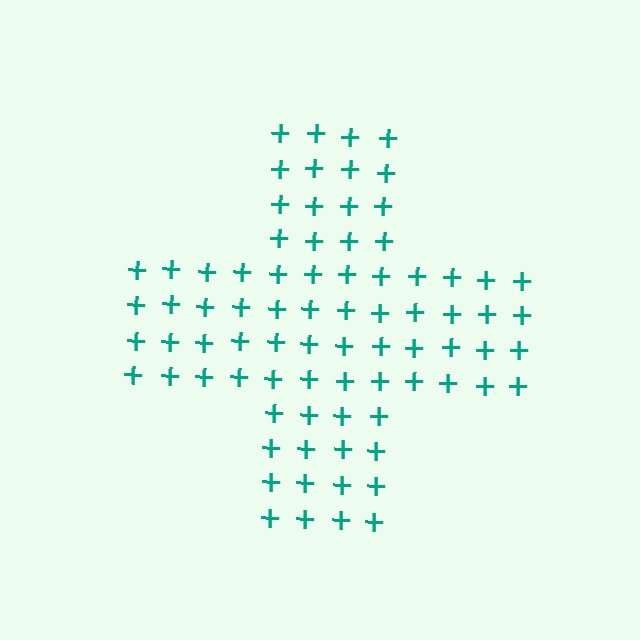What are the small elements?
The small elements are plus signs.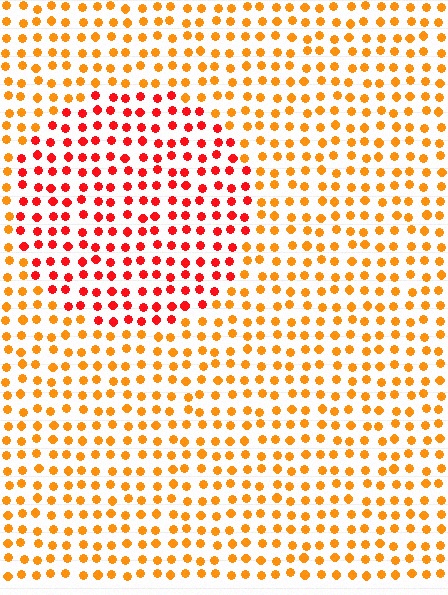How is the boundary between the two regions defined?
The boundary is defined purely by a slight shift in hue (about 36 degrees). Spacing, size, and orientation are identical on both sides.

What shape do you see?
I see a circle.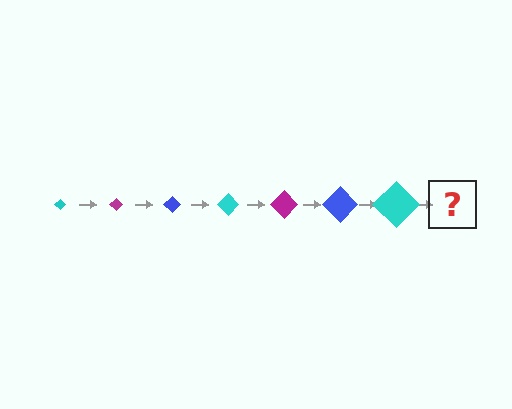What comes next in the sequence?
The next element should be a magenta diamond, larger than the previous one.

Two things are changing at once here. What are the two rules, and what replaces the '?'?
The two rules are that the diamond grows larger each step and the color cycles through cyan, magenta, and blue. The '?' should be a magenta diamond, larger than the previous one.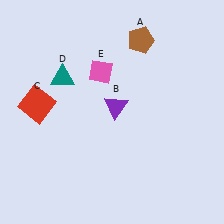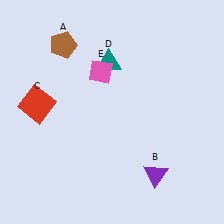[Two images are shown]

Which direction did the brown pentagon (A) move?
The brown pentagon (A) moved left.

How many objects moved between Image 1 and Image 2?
3 objects moved between the two images.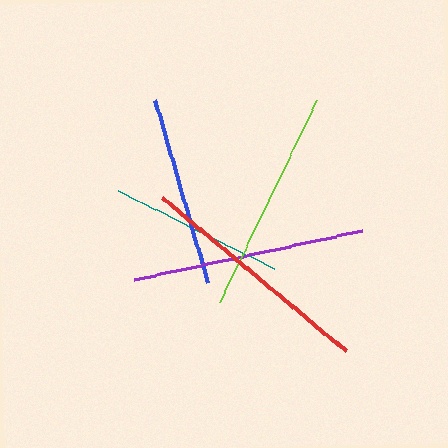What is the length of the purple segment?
The purple segment is approximately 234 pixels long.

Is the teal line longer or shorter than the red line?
The red line is longer than the teal line.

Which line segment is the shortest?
The teal line is the shortest at approximately 174 pixels.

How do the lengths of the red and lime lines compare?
The red and lime lines are approximately the same length.